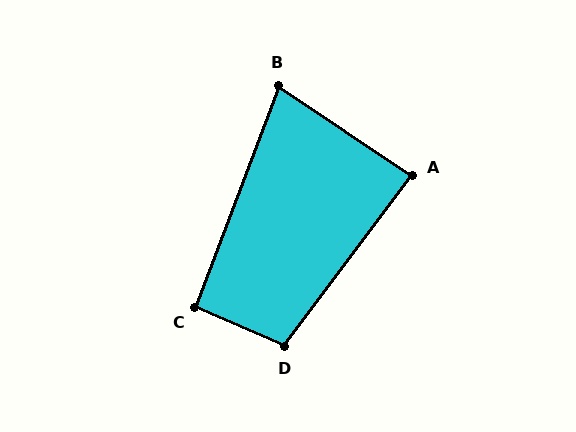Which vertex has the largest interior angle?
D, at approximately 103 degrees.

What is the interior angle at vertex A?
Approximately 87 degrees (approximately right).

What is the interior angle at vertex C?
Approximately 93 degrees (approximately right).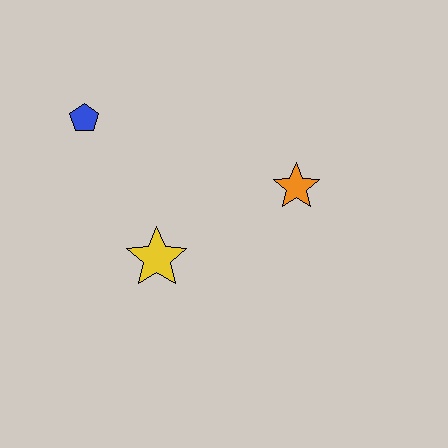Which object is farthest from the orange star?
The blue pentagon is farthest from the orange star.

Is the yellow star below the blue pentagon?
Yes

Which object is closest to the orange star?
The yellow star is closest to the orange star.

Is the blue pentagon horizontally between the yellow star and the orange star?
No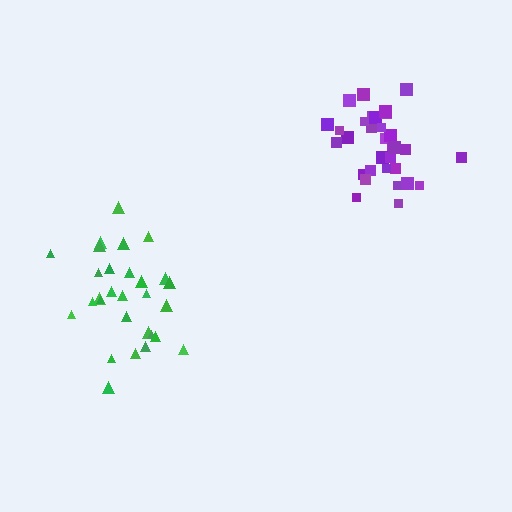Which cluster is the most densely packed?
Purple.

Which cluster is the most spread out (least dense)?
Green.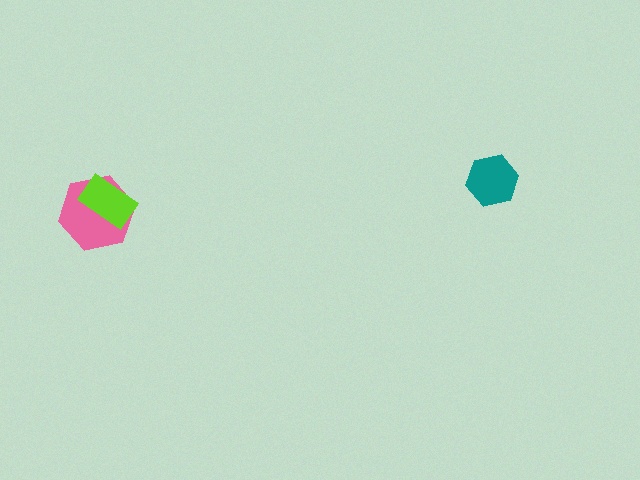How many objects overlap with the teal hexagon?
0 objects overlap with the teal hexagon.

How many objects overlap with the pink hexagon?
1 object overlaps with the pink hexagon.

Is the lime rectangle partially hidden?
No, no other shape covers it.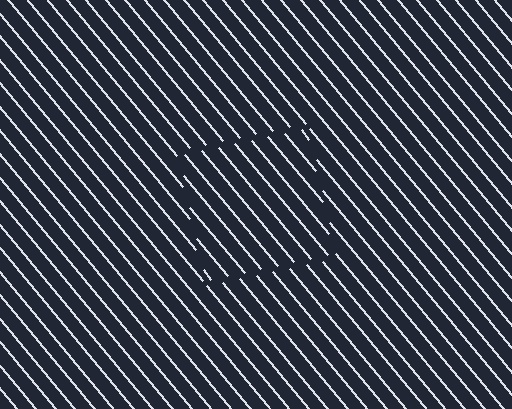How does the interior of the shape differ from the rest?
The interior of the shape contains the same grating, shifted by half a period — the contour is defined by the phase discontinuity where line-ends from the inner and outer gratings abut.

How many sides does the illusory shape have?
4 sides — the line-ends trace a square.